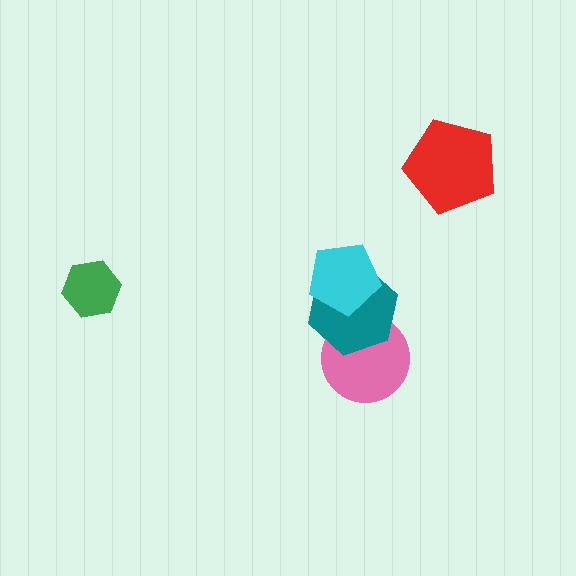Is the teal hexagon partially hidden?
Yes, it is partially covered by another shape.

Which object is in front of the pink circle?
The teal hexagon is in front of the pink circle.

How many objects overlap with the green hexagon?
0 objects overlap with the green hexagon.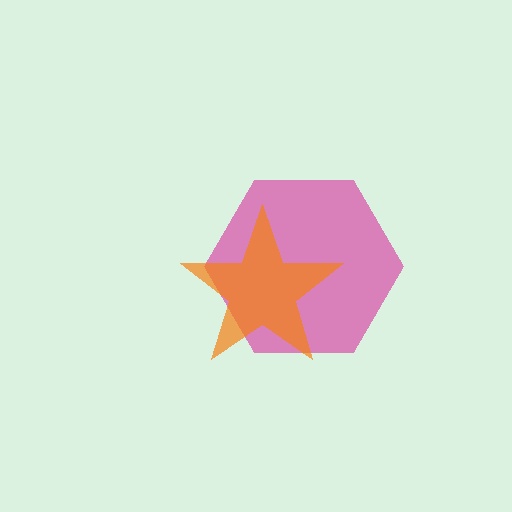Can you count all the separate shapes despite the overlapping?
Yes, there are 2 separate shapes.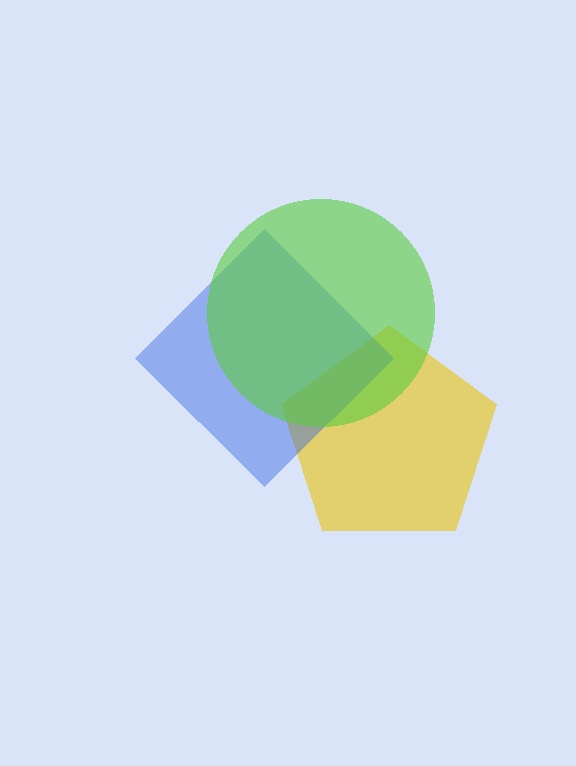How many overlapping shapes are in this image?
There are 3 overlapping shapes in the image.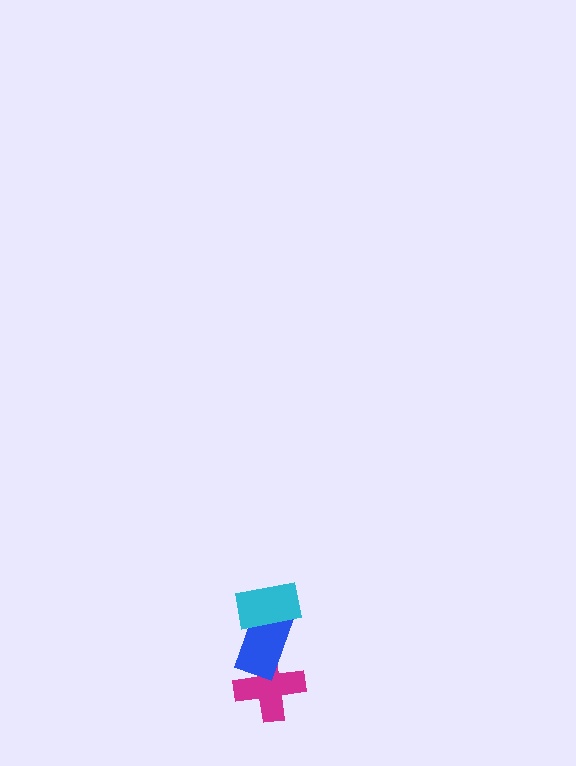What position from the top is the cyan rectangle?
The cyan rectangle is 1st from the top.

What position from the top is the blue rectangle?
The blue rectangle is 2nd from the top.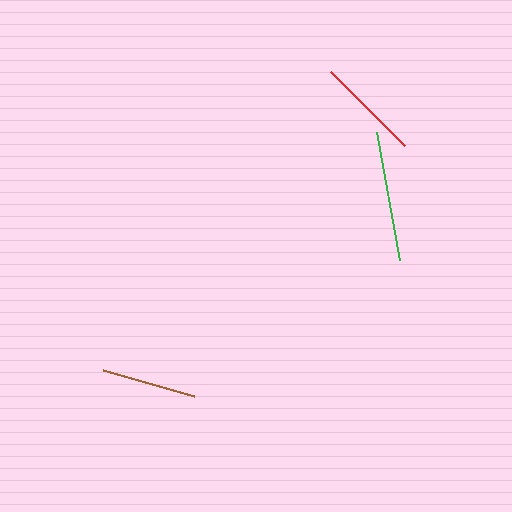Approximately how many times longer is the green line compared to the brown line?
The green line is approximately 1.4 times the length of the brown line.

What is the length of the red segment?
The red segment is approximately 104 pixels long.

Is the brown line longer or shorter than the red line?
The red line is longer than the brown line.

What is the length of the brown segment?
The brown segment is approximately 95 pixels long.